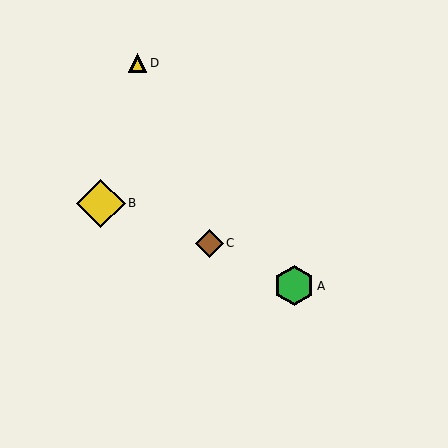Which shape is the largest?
The yellow diamond (labeled B) is the largest.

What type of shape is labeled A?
Shape A is a green hexagon.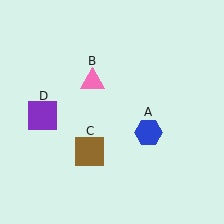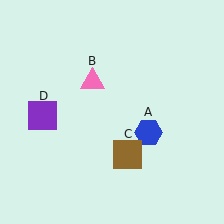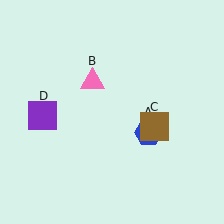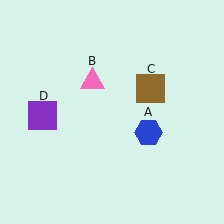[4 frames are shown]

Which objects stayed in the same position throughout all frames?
Blue hexagon (object A) and pink triangle (object B) and purple square (object D) remained stationary.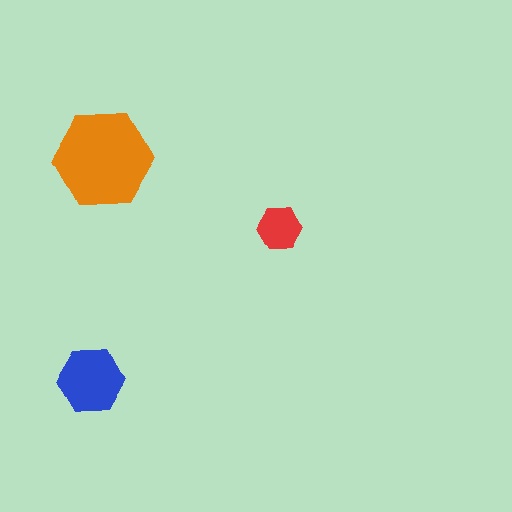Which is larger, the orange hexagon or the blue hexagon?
The orange one.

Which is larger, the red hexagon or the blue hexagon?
The blue one.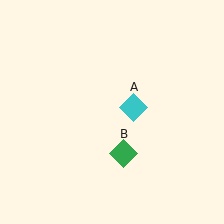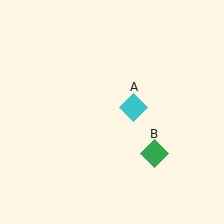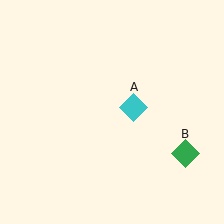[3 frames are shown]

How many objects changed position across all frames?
1 object changed position: green diamond (object B).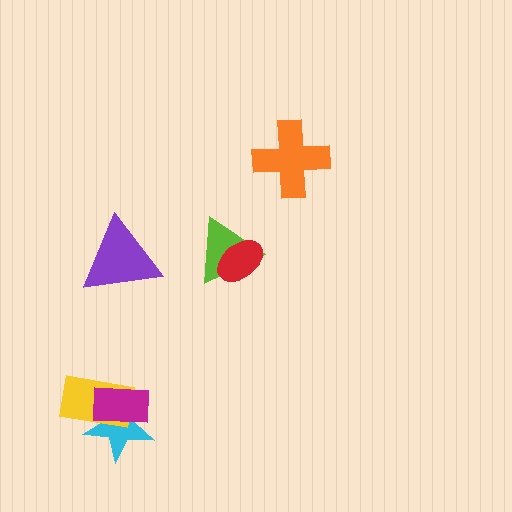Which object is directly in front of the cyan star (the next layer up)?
The yellow rectangle is directly in front of the cyan star.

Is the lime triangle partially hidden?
Yes, it is partially covered by another shape.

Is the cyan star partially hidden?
Yes, it is partially covered by another shape.